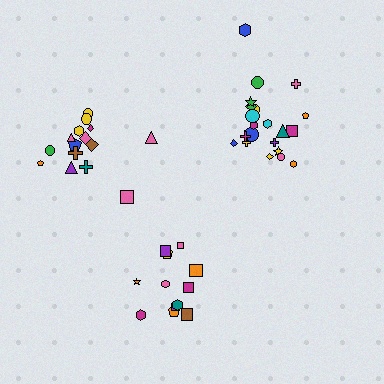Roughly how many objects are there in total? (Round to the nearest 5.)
Roughly 50 objects in total.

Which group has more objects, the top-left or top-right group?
The top-right group.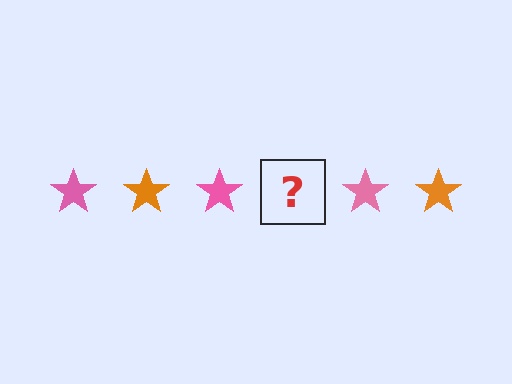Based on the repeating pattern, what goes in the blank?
The blank should be an orange star.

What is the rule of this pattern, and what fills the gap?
The rule is that the pattern cycles through pink, orange stars. The gap should be filled with an orange star.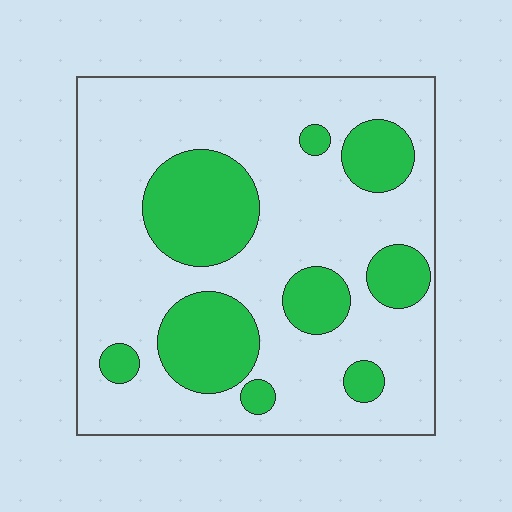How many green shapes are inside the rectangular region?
9.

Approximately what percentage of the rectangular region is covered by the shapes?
Approximately 25%.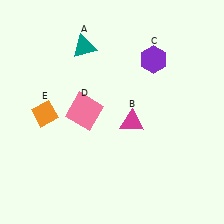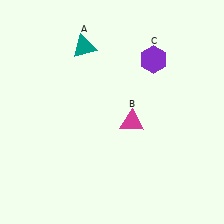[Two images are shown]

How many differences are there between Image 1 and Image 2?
There are 2 differences between the two images.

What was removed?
The pink square (D), the orange diamond (E) were removed in Image 2.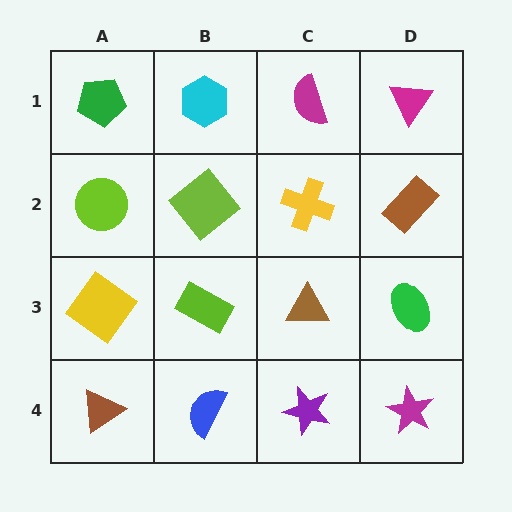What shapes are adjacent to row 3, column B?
A lime diamond (row 2, column B), a blue semicircle (row 4, column B), a yellow diamond (row 3, column A), a brown triangle (row 3, column C).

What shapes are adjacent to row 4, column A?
A yellow diamond (row 3, column A), a blue semicircle (row 4, column B).